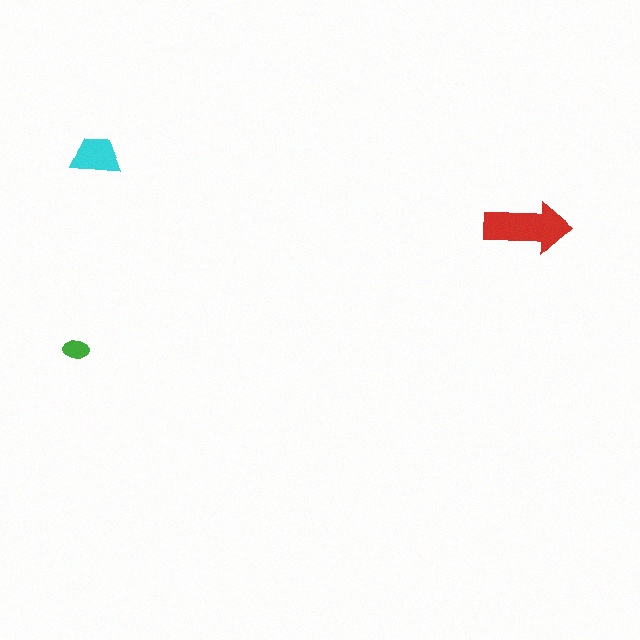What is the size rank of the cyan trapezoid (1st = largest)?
2nd.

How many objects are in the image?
There are 3 objects in the image.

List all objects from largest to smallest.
The red arrow, the cyan trapezoid, the green ellipse.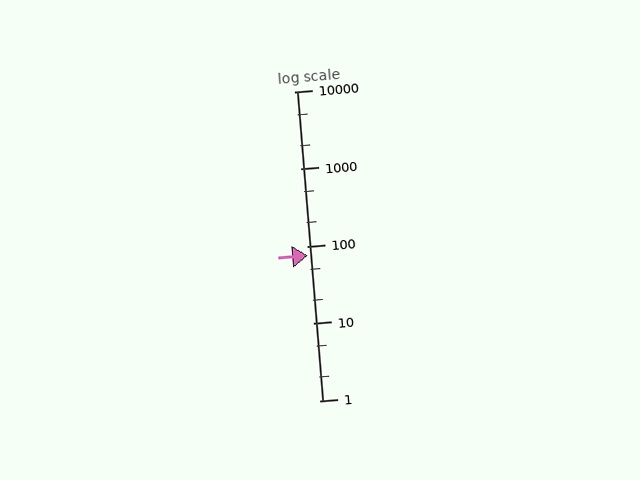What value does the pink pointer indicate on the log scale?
The pointer indicates approximately 76.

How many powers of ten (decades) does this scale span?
The scale spans 4 decades, from 1 to 10000.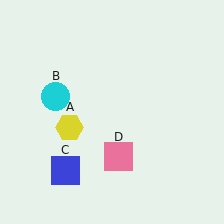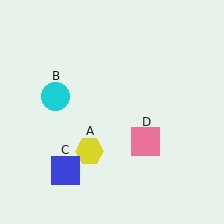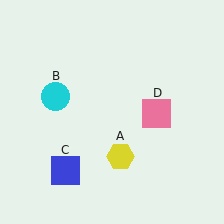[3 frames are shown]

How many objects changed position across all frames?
2 objects changed position: yellow hexagon (object A), pink square (object D).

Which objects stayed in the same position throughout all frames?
Cyan circle (object B) and blue square (object C) remained stationary.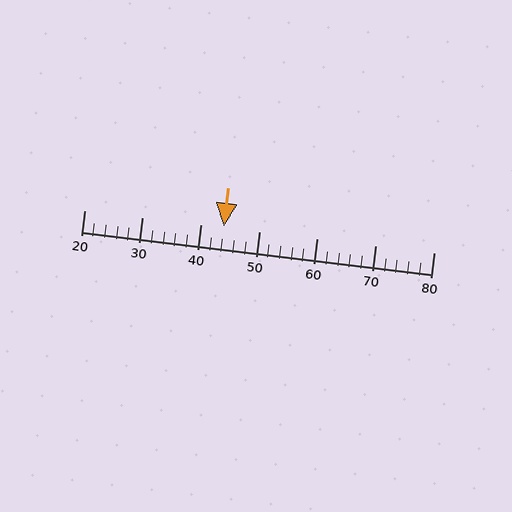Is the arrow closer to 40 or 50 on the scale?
The arrow is closer to 40.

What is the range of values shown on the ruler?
The ruler shows values from 20 to 80.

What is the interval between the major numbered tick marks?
The major tick marks are spaced 10 units apart.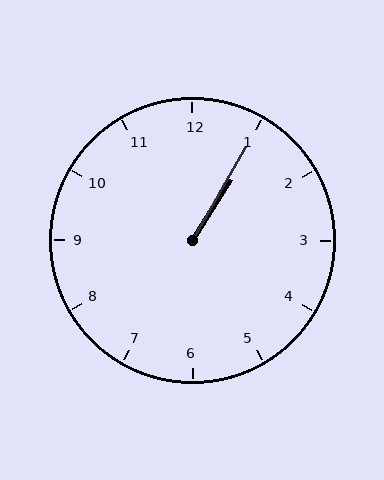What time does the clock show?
1:05.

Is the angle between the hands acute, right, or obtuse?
It is acute.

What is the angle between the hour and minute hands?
Approximately 2 degrees.